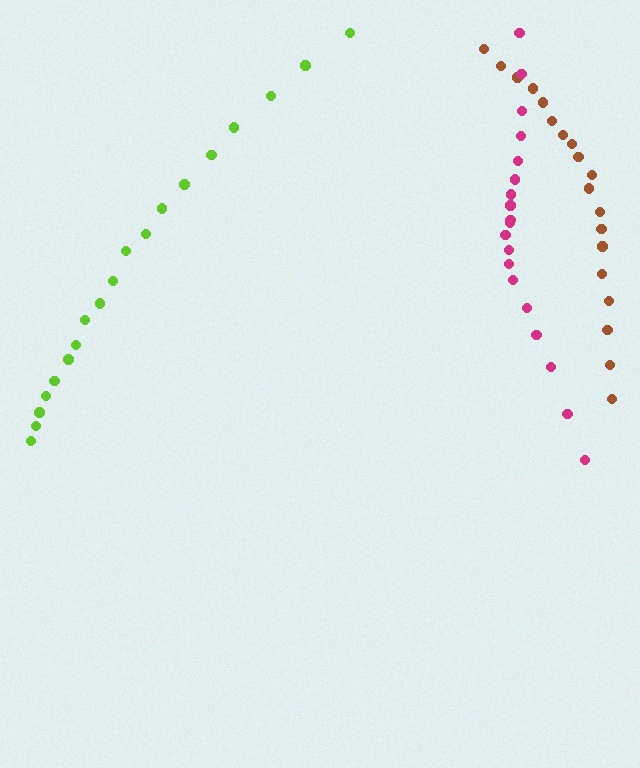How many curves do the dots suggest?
There are 3 distinct paths.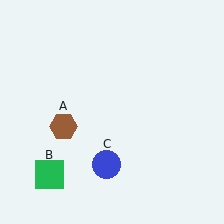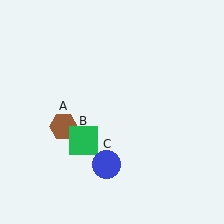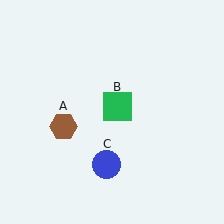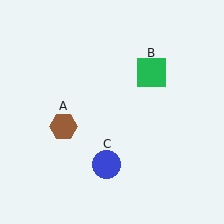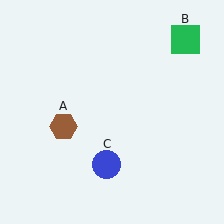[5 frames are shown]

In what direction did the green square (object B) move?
The green square (object B) moved up and to the right.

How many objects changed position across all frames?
1 object changed position: green square (object B).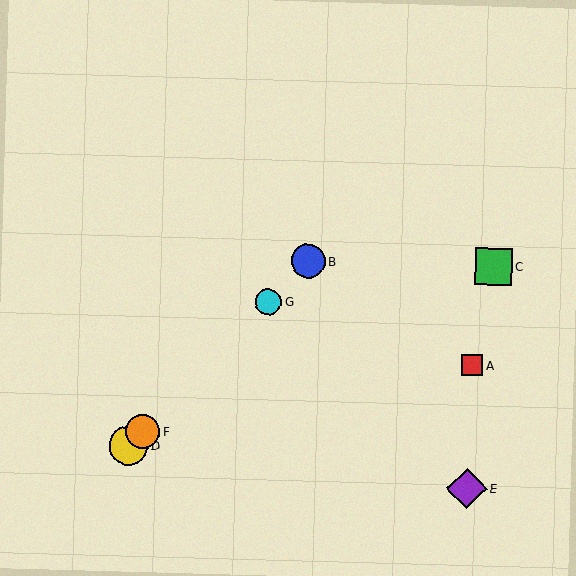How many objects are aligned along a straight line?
4 objects (B, D, F, G) are aligned along a straight line.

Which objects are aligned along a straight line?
Objects B, D, F, G are aligned along a straight line.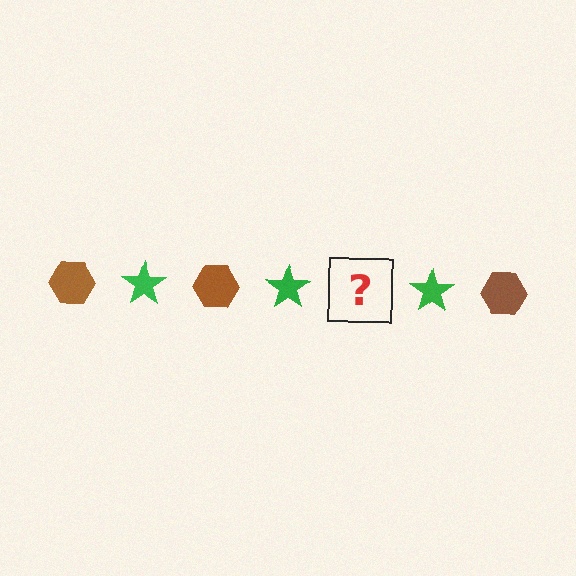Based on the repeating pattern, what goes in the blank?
The blank should be a brown hexagon.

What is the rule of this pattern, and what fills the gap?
The rule is that the pattern alternates between brown hexagon and green star. The gap should be filled with a brown hexagon.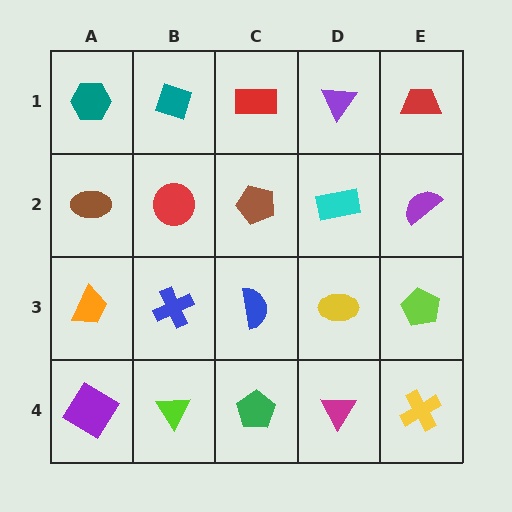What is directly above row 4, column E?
A lime pentagon.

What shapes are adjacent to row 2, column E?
A red trapezoid (row 1, column E), a lime pentagon (row 3, column E), a cyan rectangle (row 2, column D).